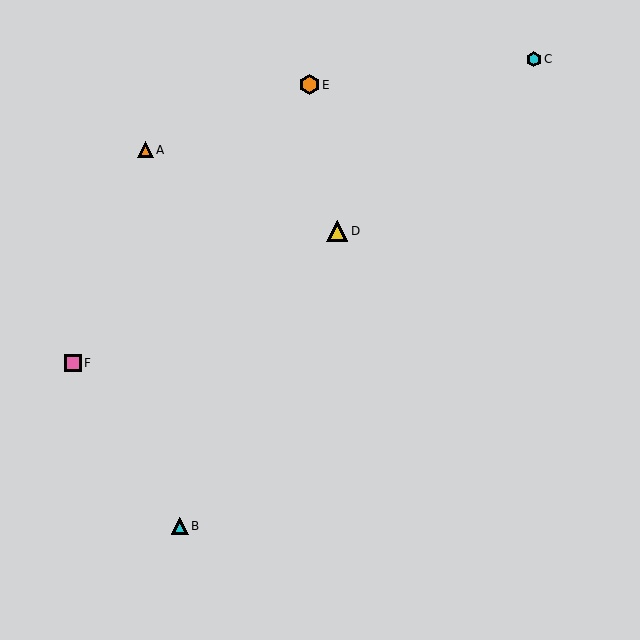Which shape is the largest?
The yellow triangle (labeled D) is the largest.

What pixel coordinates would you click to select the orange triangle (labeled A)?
Click at (146, 150) to select the orange triangle A.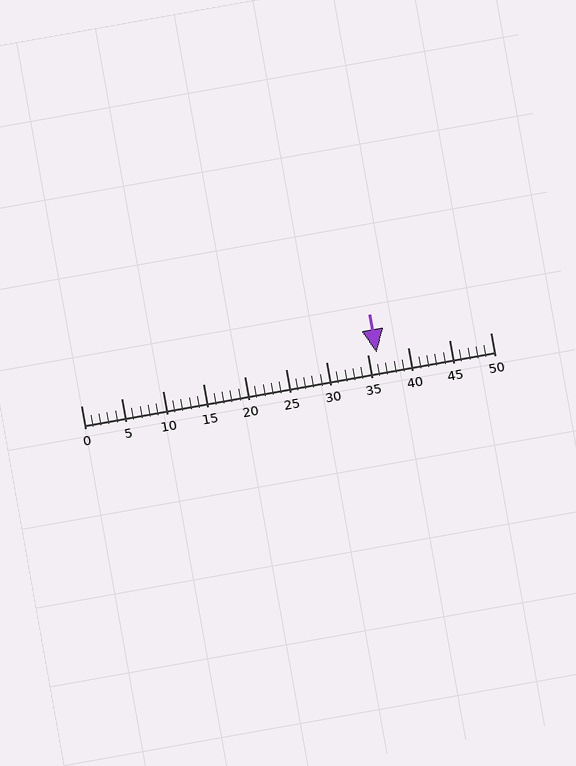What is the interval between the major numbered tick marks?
The major tick marks are spaced 5 units apart.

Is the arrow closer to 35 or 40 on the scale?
The arrow is closer to 35.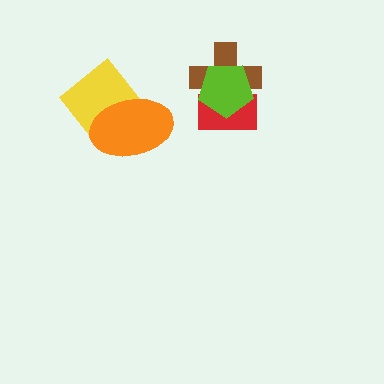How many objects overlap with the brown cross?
2 objects overlap with the brown cross.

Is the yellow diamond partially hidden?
Yes, it is partially covered by another shape.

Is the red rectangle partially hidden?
Yes, it is partially covered by another shape.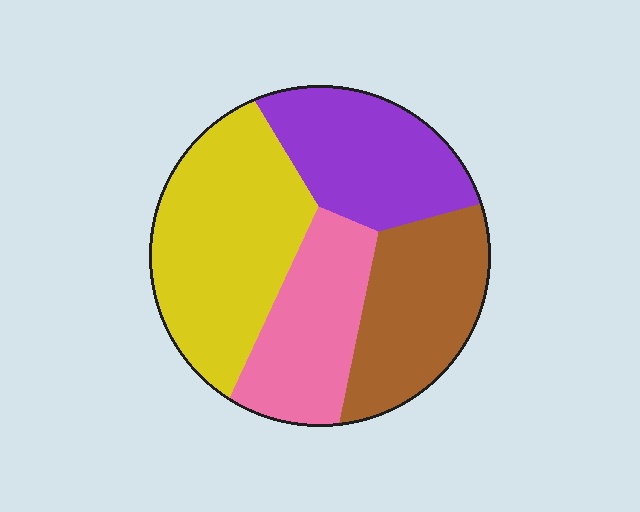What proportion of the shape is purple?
Purple takes up about one quarter (1/4) of the shape.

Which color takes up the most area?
Yellow, at roughly 35%.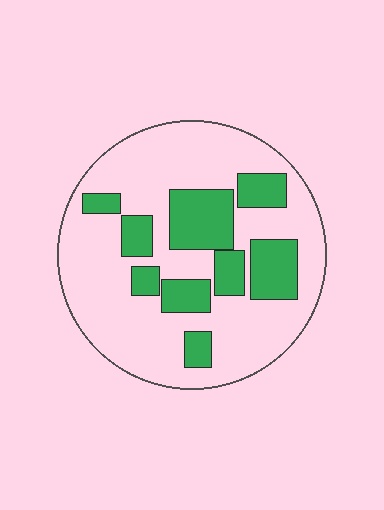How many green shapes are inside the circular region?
9.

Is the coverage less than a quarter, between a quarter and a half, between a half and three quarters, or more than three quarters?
Between a quarter and a half.